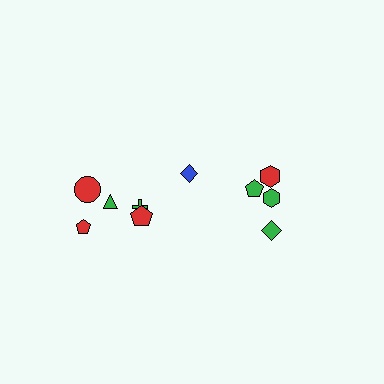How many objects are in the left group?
There are 6 objects.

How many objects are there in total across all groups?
There are 10 objects.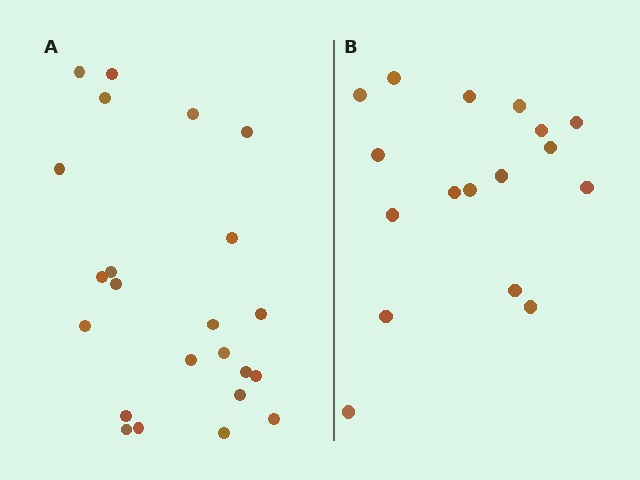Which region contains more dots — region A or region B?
Region A (the left region) has more dots.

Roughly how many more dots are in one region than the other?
Region A has about 6 more dots than region B.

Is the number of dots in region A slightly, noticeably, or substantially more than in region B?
Region A has noticeably more, but not dramatically so. The ratio is roughly 1.4 to 1.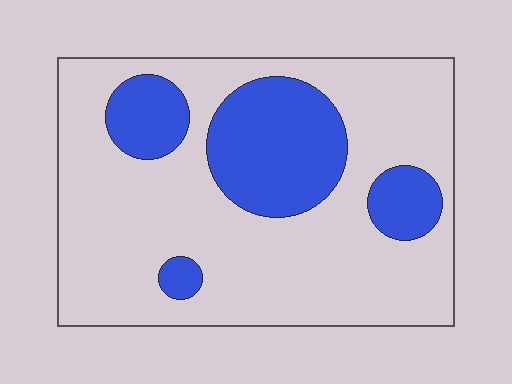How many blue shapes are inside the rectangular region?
4.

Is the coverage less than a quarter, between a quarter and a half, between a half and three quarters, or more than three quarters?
Between a quarter and a half.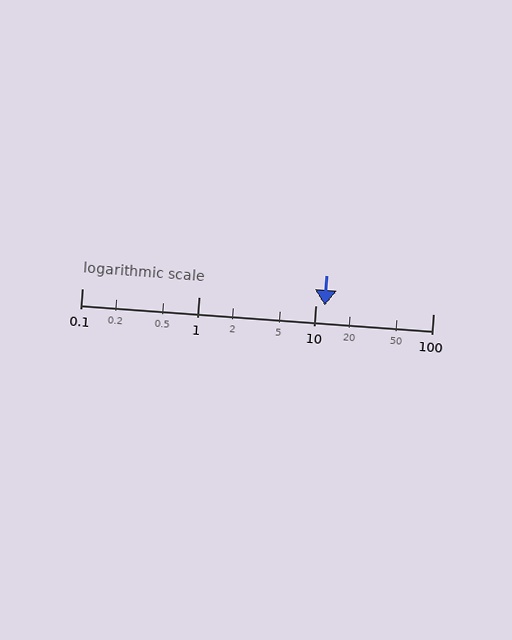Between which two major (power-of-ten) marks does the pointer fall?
The pointer is between 10 and 100.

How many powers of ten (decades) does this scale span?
The scale spans 3 decades, from 0.1 to 100.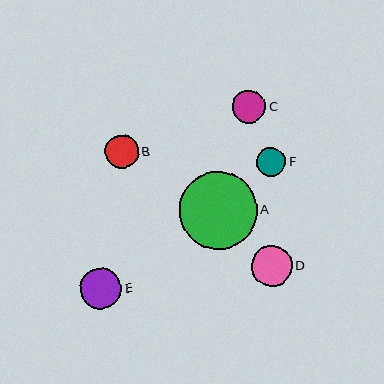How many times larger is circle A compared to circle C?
Circle A is approximately 2.4 times the size of circle C.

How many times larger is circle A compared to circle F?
Circle A is approximately 2.7 times the size of circle F.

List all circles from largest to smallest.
From largest to smallest: A, E, D, B, C, F.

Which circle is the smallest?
Circle F is the smallest with a size of approximately 29 pixels.